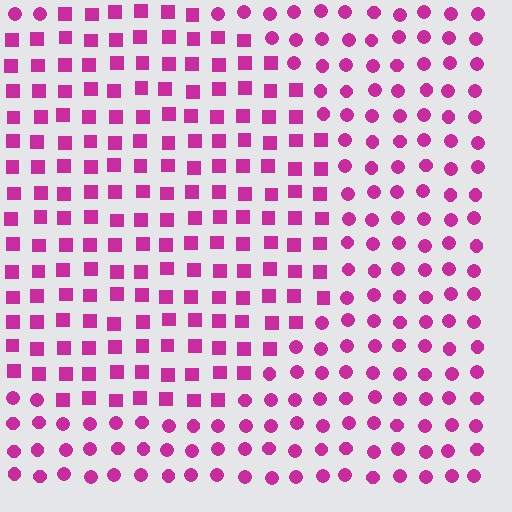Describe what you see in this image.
The image is filled with small magenta elements arranged in a uniform grid. A circle-shaped region contains squares, while the surrounding area contains circles. The boundary is defined purely by the change in element shape.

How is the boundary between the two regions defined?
The boundary is defined by a change in element shape: squares inside vs. circles outside. All elements share the same color and spacing.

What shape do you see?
I see a circle.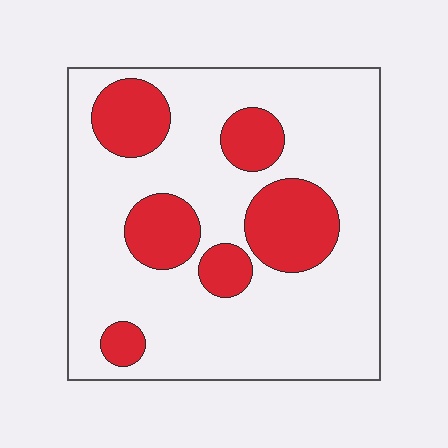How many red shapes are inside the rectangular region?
6.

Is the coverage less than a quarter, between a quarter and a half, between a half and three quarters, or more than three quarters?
Less than a quarter.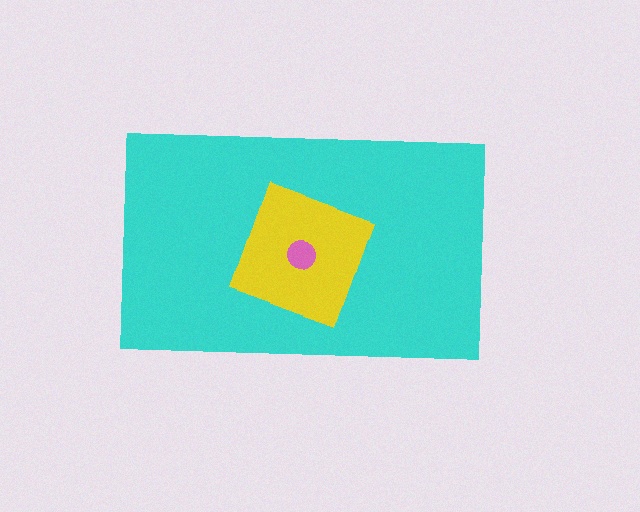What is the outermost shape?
The cyan rectangle.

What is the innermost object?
The pink circle.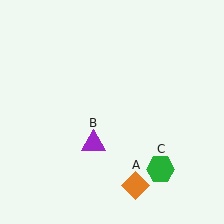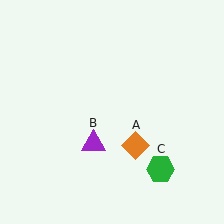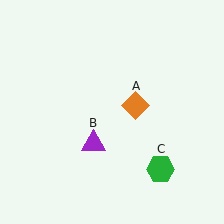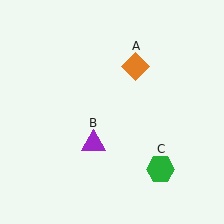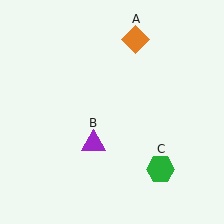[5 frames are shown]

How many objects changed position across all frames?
1 object changed position: orange diamond (object A).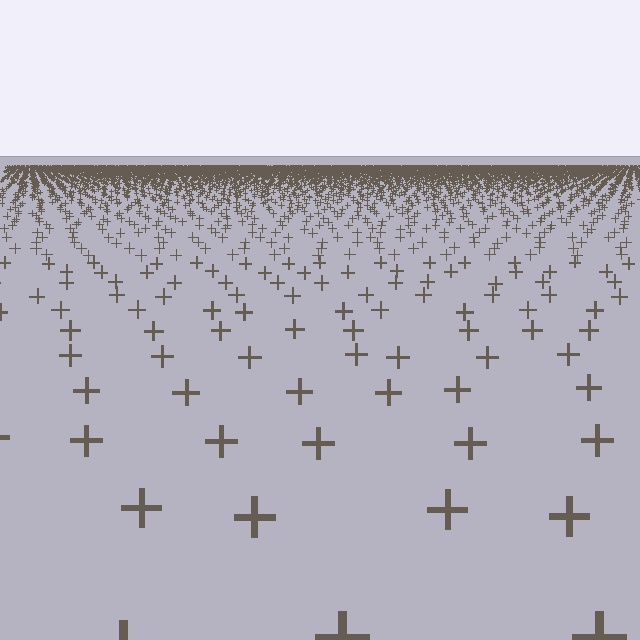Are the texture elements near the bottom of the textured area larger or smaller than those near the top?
Larger. Near the bottom, elements are closer to the viewer and appear at a bigger on-screen size.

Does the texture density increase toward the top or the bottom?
Density increases toward the top.